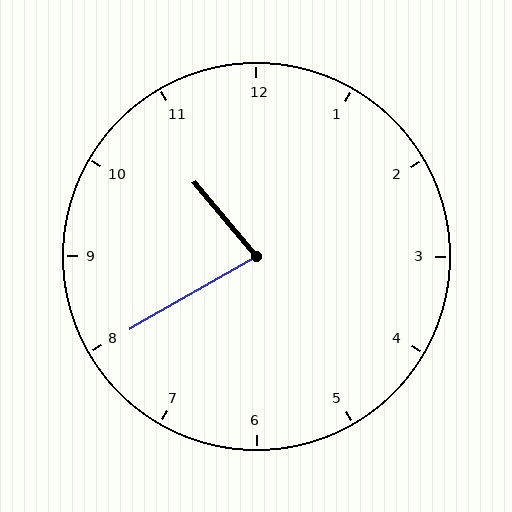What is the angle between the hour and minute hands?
Approximately 80 degrees.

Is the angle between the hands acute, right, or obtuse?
It is acute.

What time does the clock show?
10:40.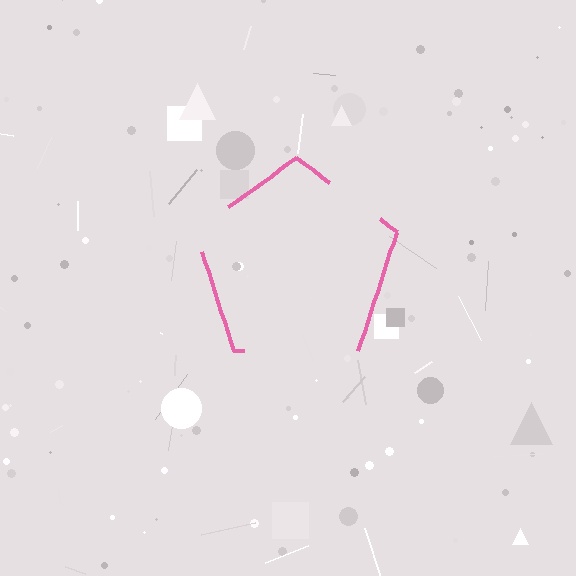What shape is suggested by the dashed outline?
The dashed outline suggests a pentagon.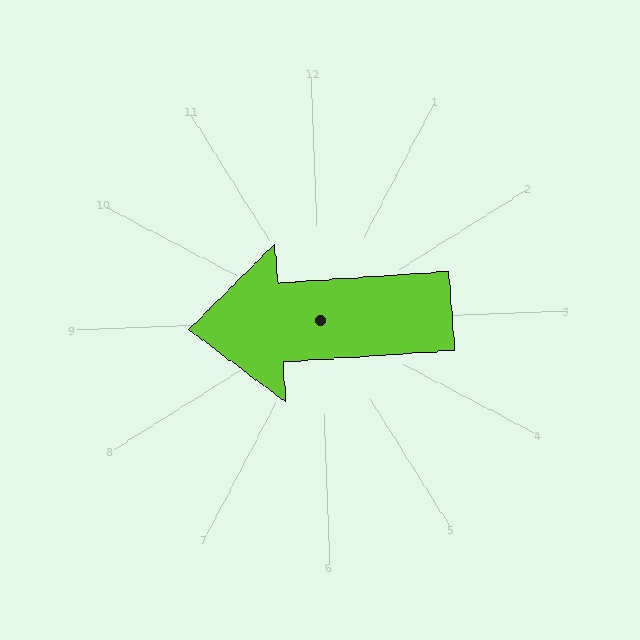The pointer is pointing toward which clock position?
Roughly 9 o'clock.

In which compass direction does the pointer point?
West.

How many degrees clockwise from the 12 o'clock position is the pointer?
Approximately 268 degrees.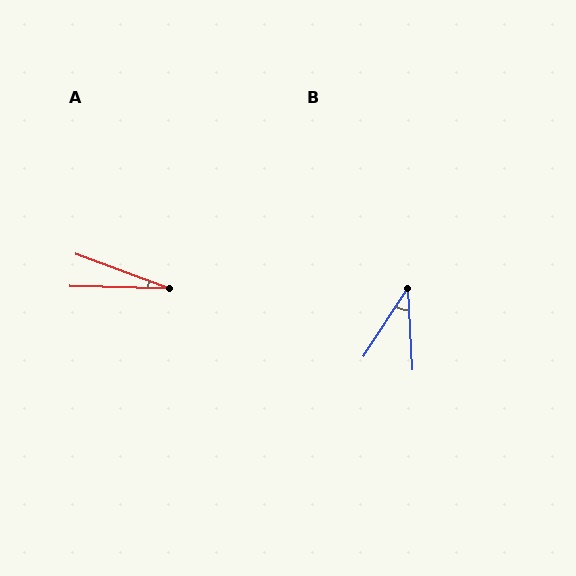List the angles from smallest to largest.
A (18°), B (37°).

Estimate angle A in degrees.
Approximately 18 degrees.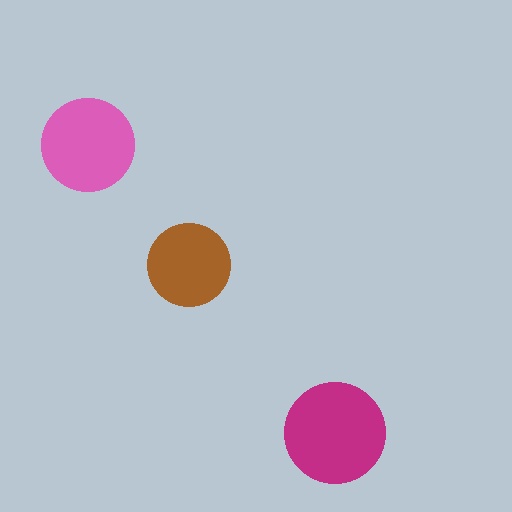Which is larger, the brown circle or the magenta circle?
The magenta one.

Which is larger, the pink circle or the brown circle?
The pink one.